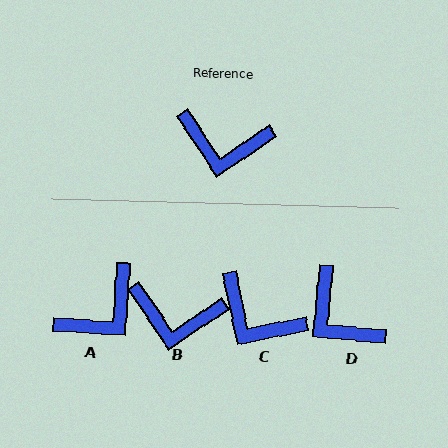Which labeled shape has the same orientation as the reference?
B.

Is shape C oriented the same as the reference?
No, it is off by about 22 degrees.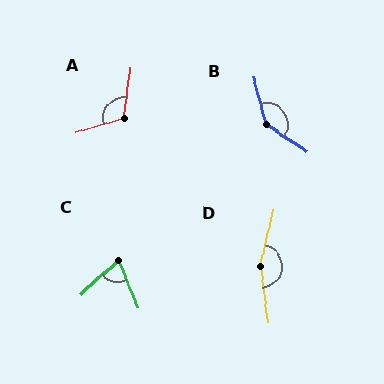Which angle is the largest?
D, at approximately 159 degrees.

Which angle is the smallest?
C, at approximately 71 degrees.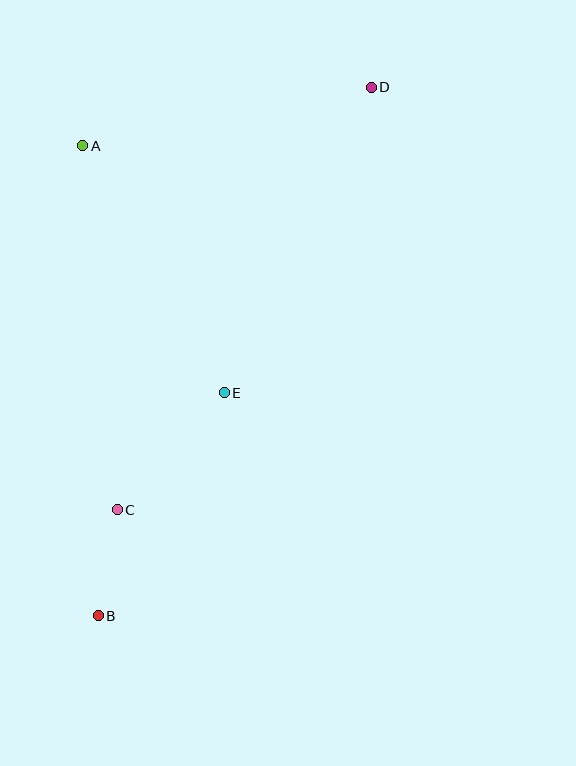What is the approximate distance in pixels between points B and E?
The distance between B and E is approximately 256 pixels.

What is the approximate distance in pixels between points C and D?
The distance between C and D is approximately 493 pixels.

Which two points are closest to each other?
Points B and C are closest to each other.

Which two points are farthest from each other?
Points B and D are farthest from each other.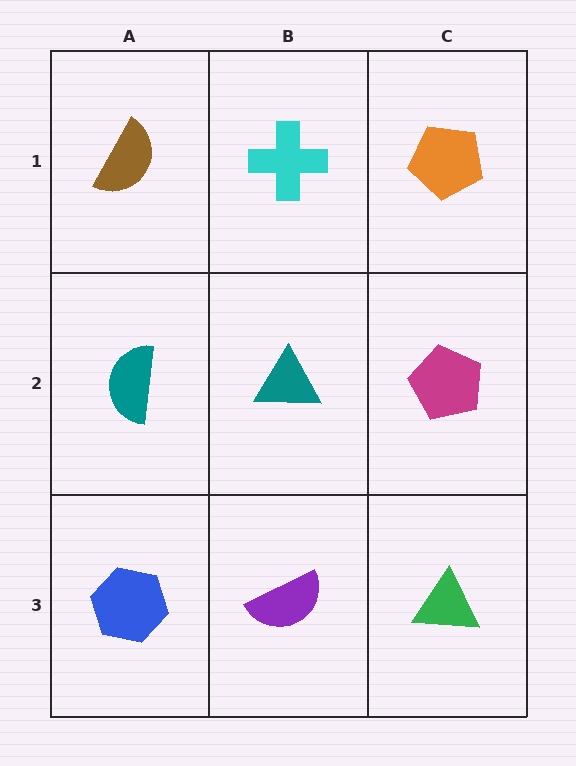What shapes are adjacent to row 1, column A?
A teal semicircle (row 2, column A), a cyan cross (row 1, column B).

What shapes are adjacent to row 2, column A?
A brown semicircle (row 1, column A), a blue hexagon (row 3, column A), a teal triangle (row 2, column B).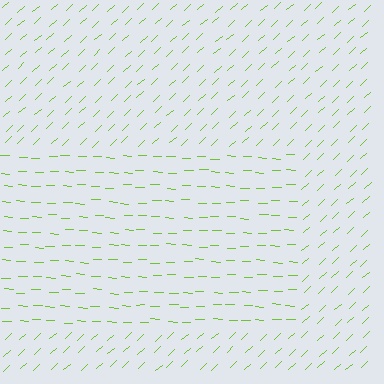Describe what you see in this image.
The image is filled with small lime line segments. A rectangle region in the image has lines oriented differently from the surrounding lines, creating a visible texture boundary.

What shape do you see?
I see a rectangle.